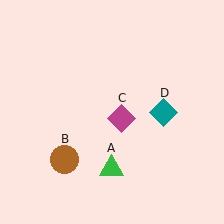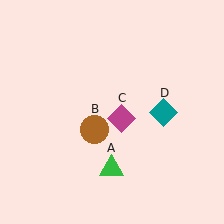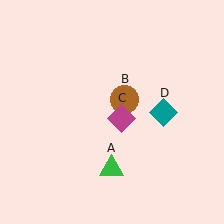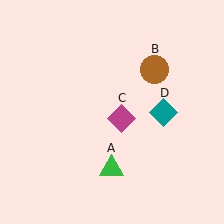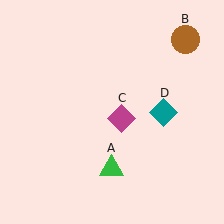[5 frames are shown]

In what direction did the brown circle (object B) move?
The brown circle (object B) moved up and to the right.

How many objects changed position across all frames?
1 object changed position: brown circle (object B).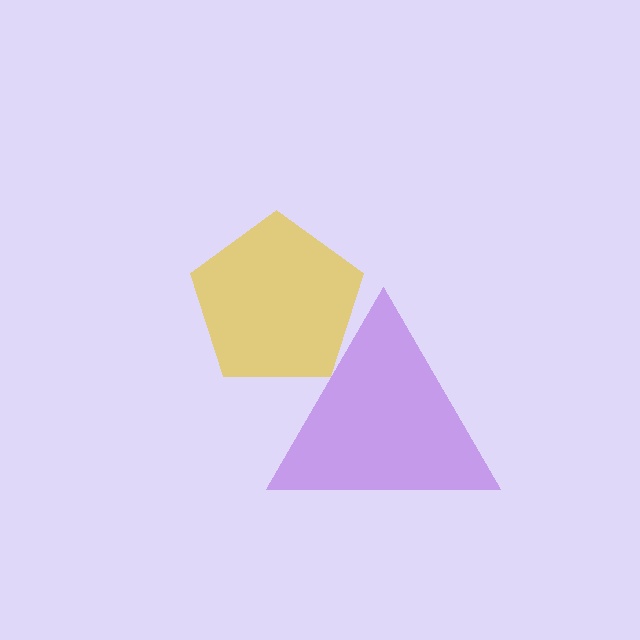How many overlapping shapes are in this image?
There are 2 overlapping shapes in the image.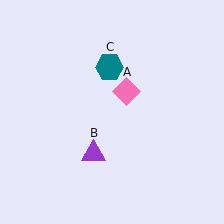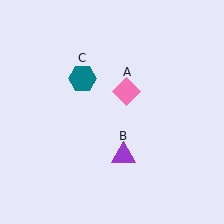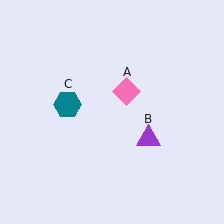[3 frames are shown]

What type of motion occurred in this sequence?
The purple triangle (object B), teal hexagon (object C) rotated counterclockwise around the center of the scene.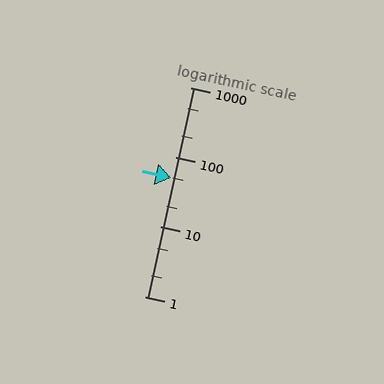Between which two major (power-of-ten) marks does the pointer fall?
The pointer is between 10 and 100.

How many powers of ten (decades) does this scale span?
The scale spans 3 decades, from 1 to 1000.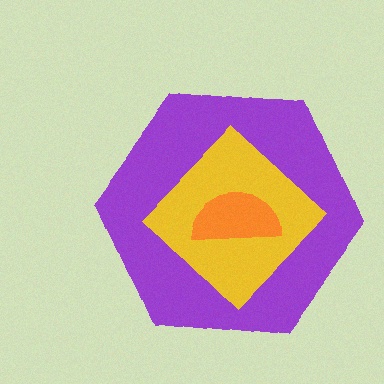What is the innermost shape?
The orange semicircle.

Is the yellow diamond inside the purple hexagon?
Yes.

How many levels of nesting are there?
3.